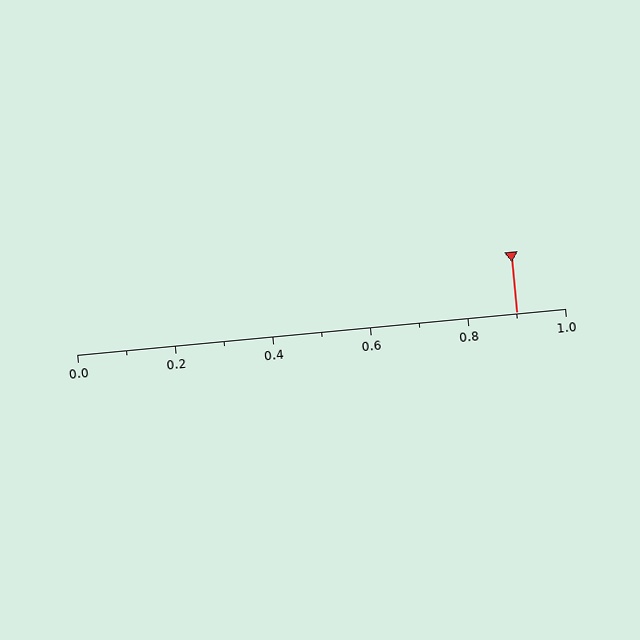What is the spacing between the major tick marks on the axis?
The major ticks are spaced 0.2 apart.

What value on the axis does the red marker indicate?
The marker indicates approximately 0.9.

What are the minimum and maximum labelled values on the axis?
The axis runs from 0.0 to 1.0.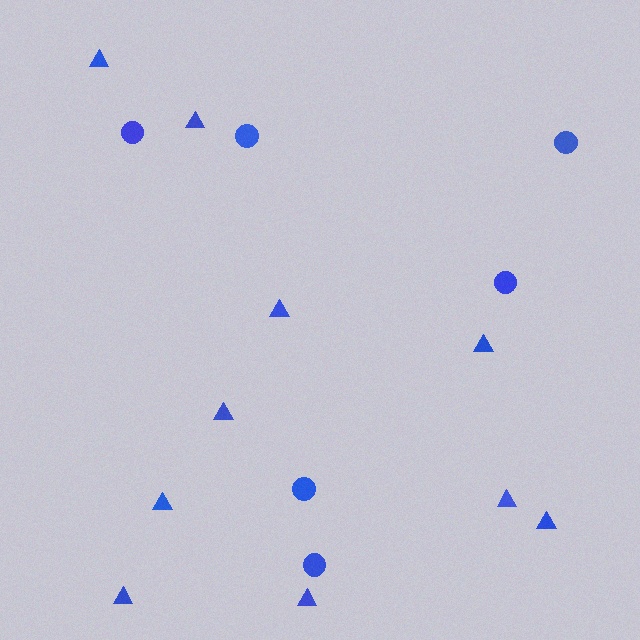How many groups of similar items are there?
There are 2 groups: one group of triangles (10) and one group of circles (6).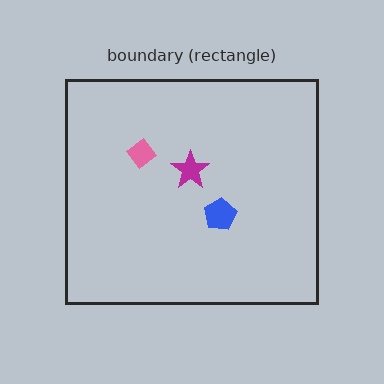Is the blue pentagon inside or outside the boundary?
Inside.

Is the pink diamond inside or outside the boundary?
Inside.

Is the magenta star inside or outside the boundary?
Inside.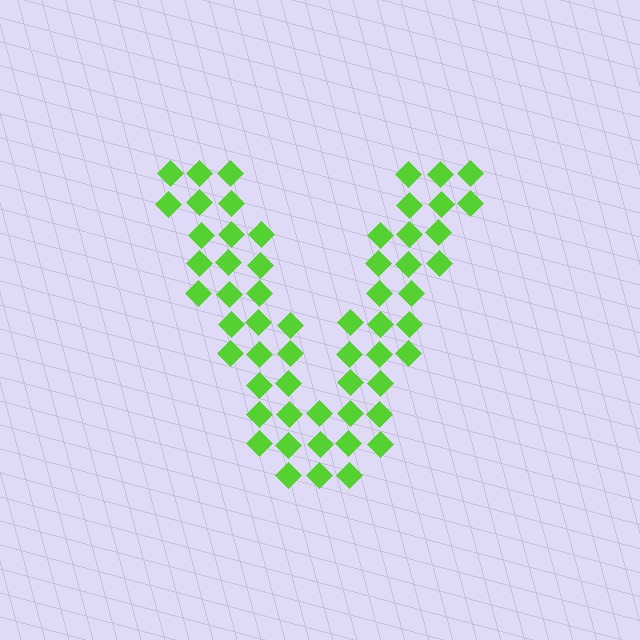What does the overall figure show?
The overall figure shows the letter V.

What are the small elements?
The small elements are diamonds.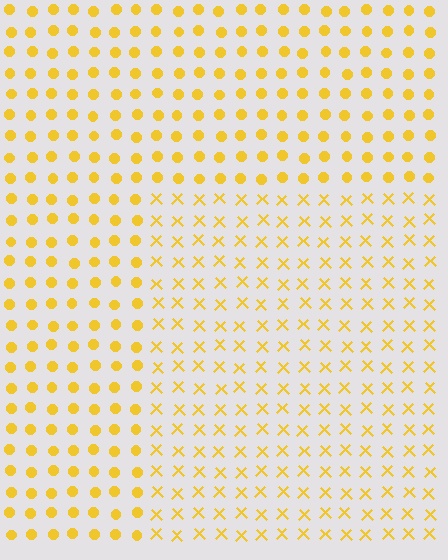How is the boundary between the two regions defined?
The boundary is defined by a change in element shape: X marks inside vs. circles outside. All elements share the same color and spacing.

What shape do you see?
I see a rectangle.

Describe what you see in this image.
The image is filled with small yellow elements arranged in a uniform grid. A rectangle-shaped region contains X marks, while the surrounding area contains circles. The boundary is defined purely by the change in element shape.